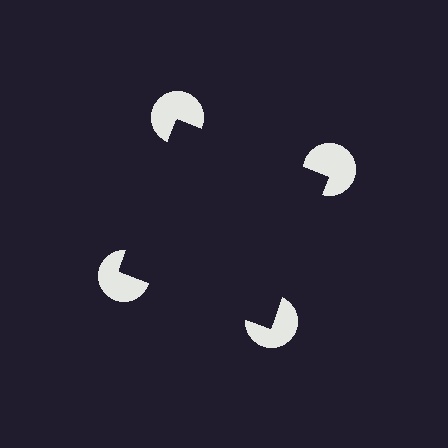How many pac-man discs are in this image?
There are 4 — one at each vertex of the illusory square.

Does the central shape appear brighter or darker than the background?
It typically appears slightly darker than the background, even though no actual brightness change is drawn.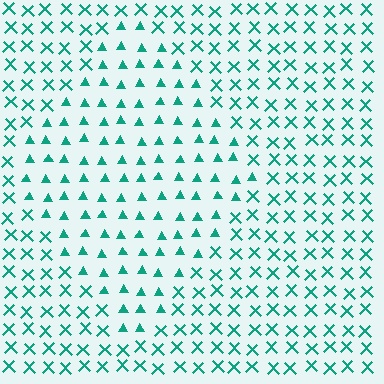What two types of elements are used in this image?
The image uses triangles inside the diamond region and X marks outside it.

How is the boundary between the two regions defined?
The boundary is defined by a change in element shape: triangles inside vs. X marks outside. All elements share the same color and spacing.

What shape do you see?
I see a diamond.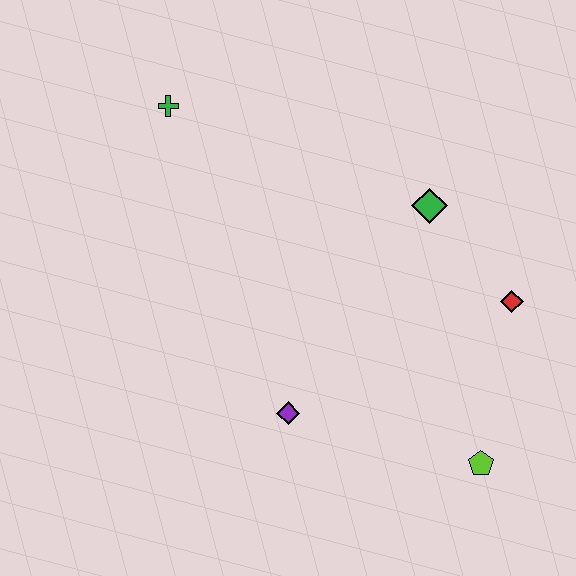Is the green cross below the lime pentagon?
No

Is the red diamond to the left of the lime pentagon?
No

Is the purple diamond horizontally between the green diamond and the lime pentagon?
No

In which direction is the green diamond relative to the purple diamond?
The green diamond is above the purple diamond.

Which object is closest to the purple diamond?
The lime pentagon is closest to the purple diamond.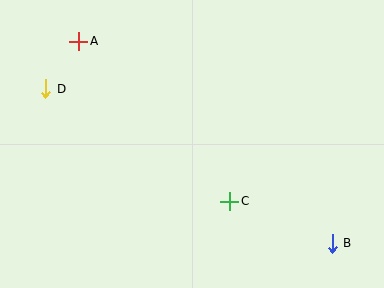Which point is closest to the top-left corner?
Point A is closest to the top-left corner.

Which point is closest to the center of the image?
Point C at (230, 201) is closest to the center.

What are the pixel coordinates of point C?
Point C is at (230, 201).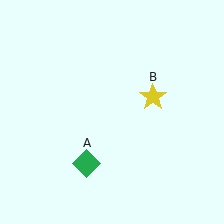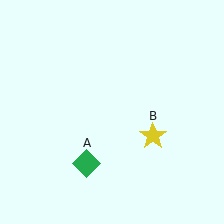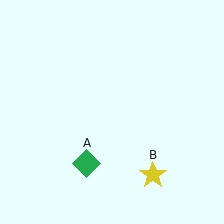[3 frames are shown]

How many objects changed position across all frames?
1 object changed position: yellow star (object B).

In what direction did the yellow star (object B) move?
The yellow star (object B) moved down.